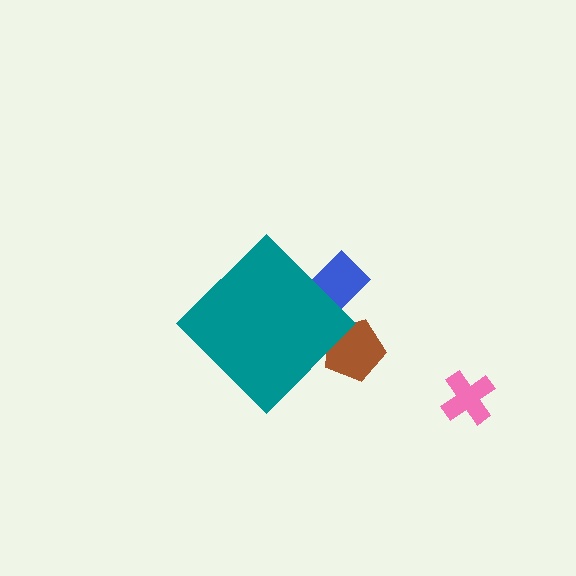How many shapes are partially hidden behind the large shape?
2 shapes are partially hidden.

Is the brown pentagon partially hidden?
Yes, the brown pentagon is partially hidden behind the teal diamond.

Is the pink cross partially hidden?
No, the pink cross is fully visible.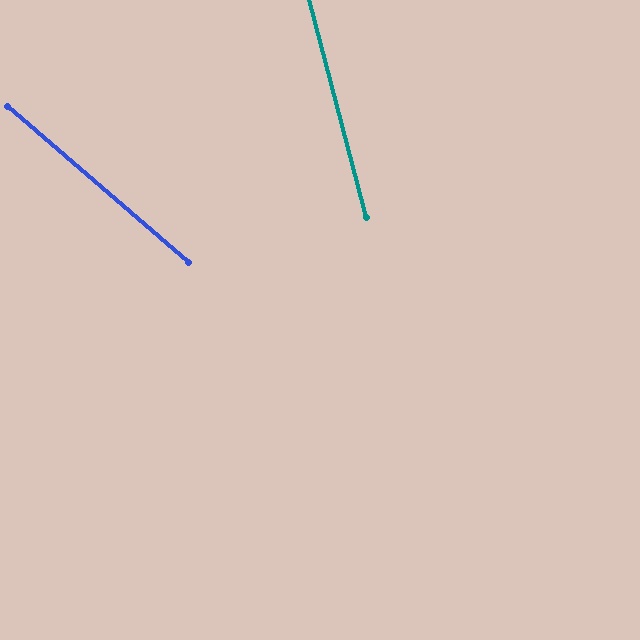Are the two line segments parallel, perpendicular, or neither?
Neither parallel nor perpendicular — they differ by about 34°.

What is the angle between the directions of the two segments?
Approximately 34 degrees.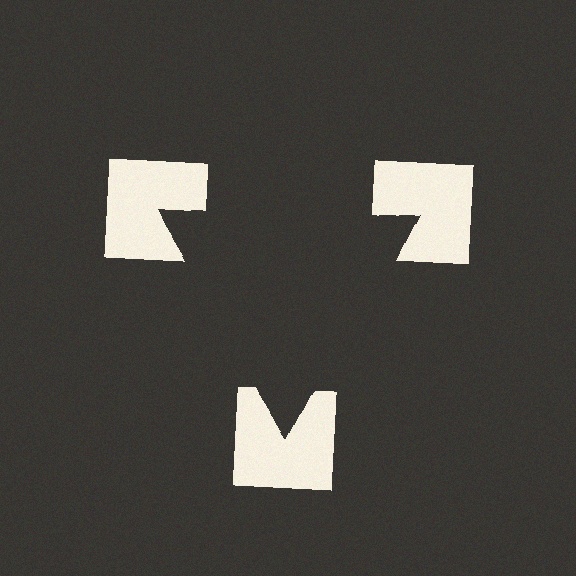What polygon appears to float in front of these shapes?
An illusory triangle — its edges are inferred from the aligned wedge cuts in the notched squares, not physically drawn.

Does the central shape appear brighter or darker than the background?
It typically appears slightly darker than the background, even though no actual brightness change is drawn.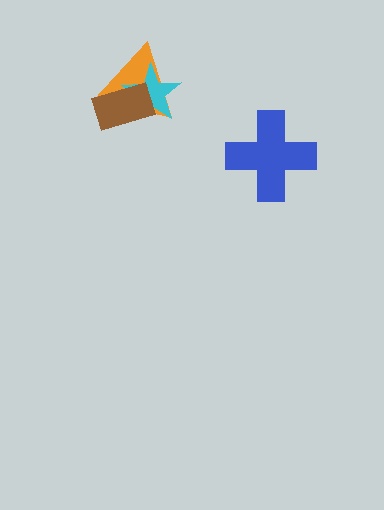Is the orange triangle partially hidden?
Yes, it is partially covered by another shape.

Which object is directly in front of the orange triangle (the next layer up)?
The cyan star is directly in front of the orange triangle.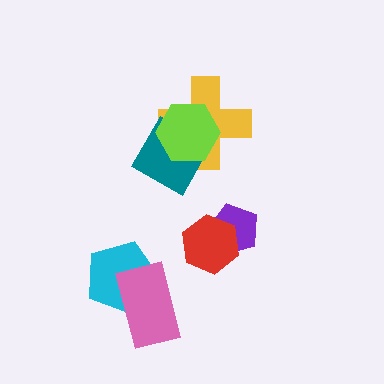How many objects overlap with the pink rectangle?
1 object overlaps with the pink rectangle.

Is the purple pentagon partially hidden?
Yes, it is partially covered by another shape.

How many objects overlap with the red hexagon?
1 object overlaps with the red hexagon.